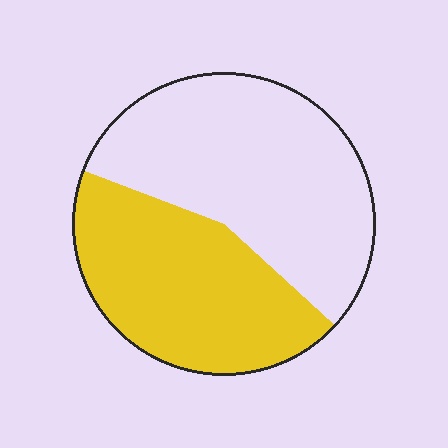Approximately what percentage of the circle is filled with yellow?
Approximately 45%.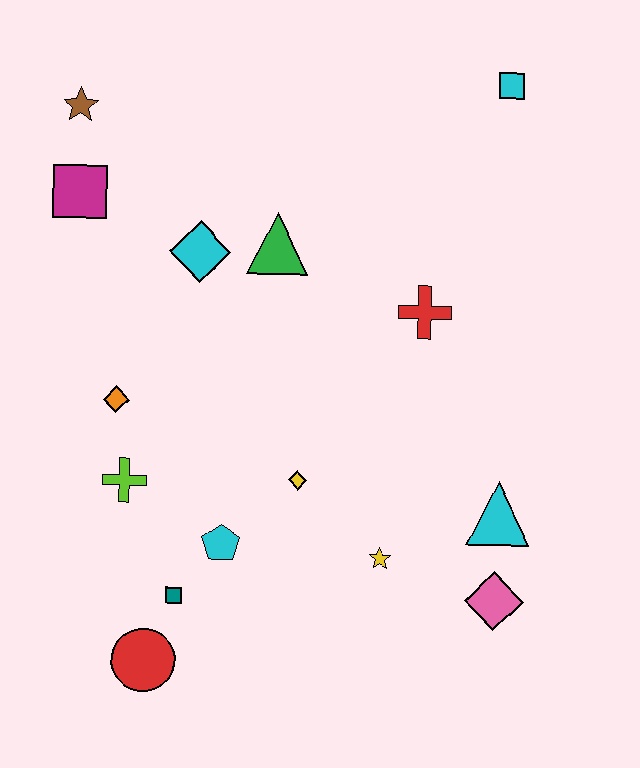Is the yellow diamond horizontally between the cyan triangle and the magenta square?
Yes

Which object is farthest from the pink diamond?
The brown star is farthest from the pink diamond.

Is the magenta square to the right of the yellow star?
No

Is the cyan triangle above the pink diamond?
Yes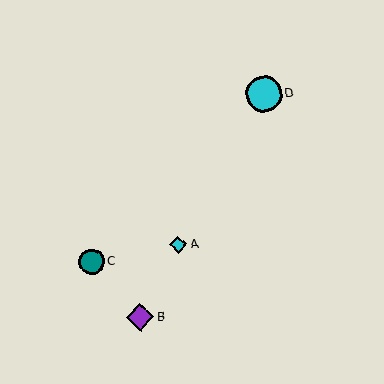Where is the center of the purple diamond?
The center of the purple diamond is at (140, 317).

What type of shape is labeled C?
Shape C is a teal circle.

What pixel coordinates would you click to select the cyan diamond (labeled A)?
Click at (178, 244) to select the cyan diamond A.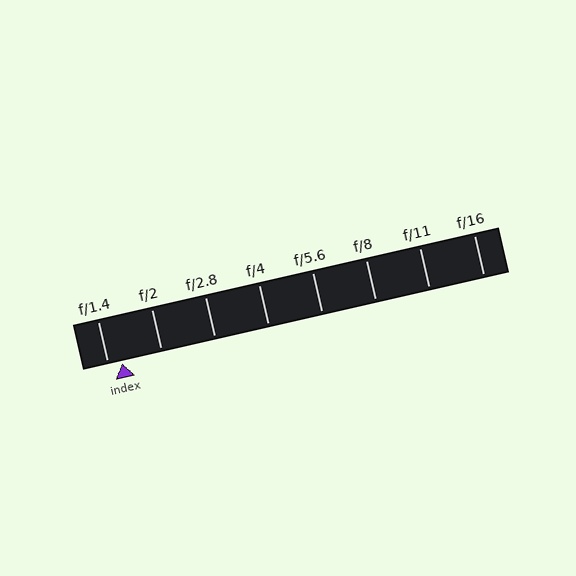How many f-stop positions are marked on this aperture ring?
There are 8 f-stop positions marked.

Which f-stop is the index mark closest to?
The index mark is closest to f/1.4.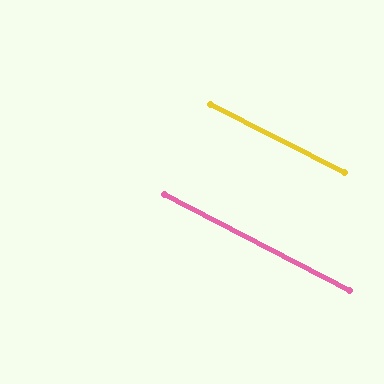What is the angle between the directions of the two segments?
Approximately 0 degrees.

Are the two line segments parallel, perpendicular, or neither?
Parallel — their directions differ by only 0.5°.